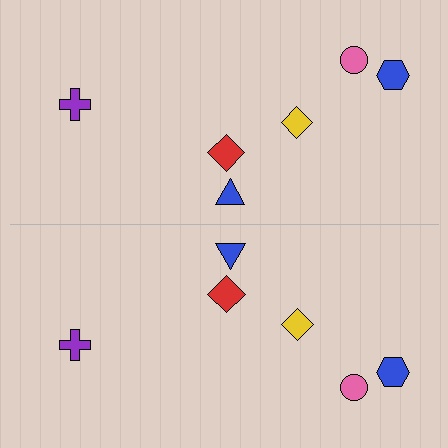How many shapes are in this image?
There are 12 shapes in this image.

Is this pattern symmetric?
Yes, this pattern has bilateral (reflection) symmetry.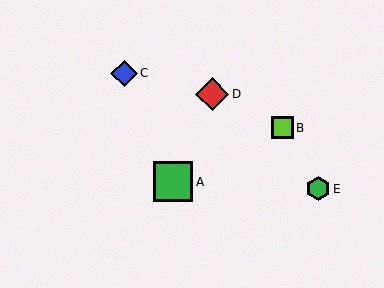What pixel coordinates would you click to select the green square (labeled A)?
Click at (173, 182) to select the green square A.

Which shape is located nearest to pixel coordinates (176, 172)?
The green square (labeled A) at (173, 182) is nearest to that location.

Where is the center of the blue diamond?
The center of the blue diamond is at (124, 73).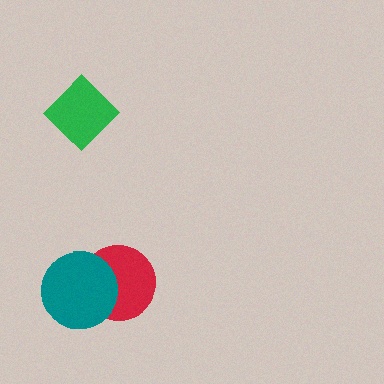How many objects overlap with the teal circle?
1 object overlaps with the teal circle.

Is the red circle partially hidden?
Yes, it is partially covered by another shape.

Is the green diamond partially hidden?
No, no other shape covers it.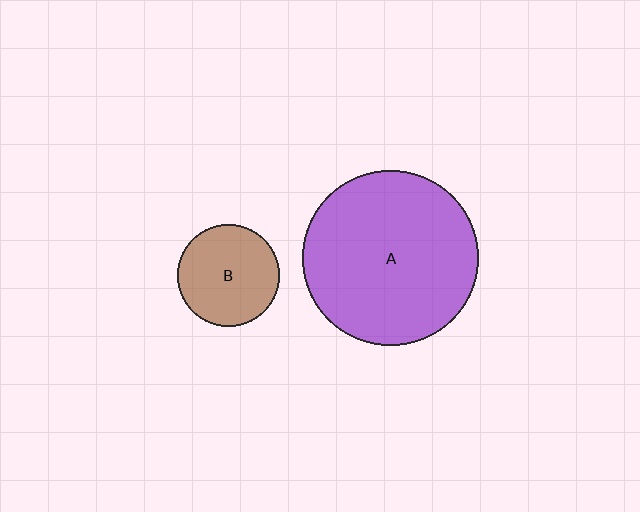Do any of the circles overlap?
No, none of the circles overlap.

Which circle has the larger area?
Circle A (purple).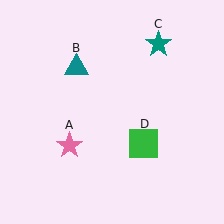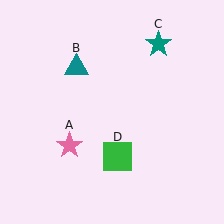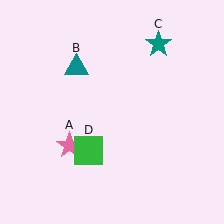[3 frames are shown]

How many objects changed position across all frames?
1 object changed position: green square (object D).